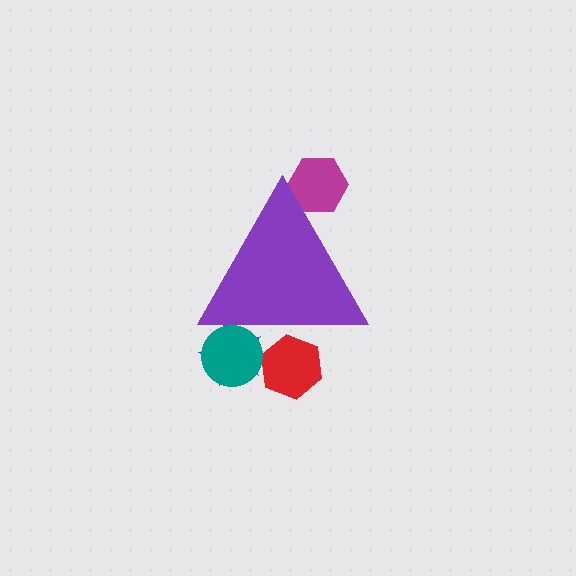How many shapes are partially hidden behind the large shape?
4 shapes are partially hidden.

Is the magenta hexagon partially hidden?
Yes, the magenta hexagon is partially hidden behind the purple triangle.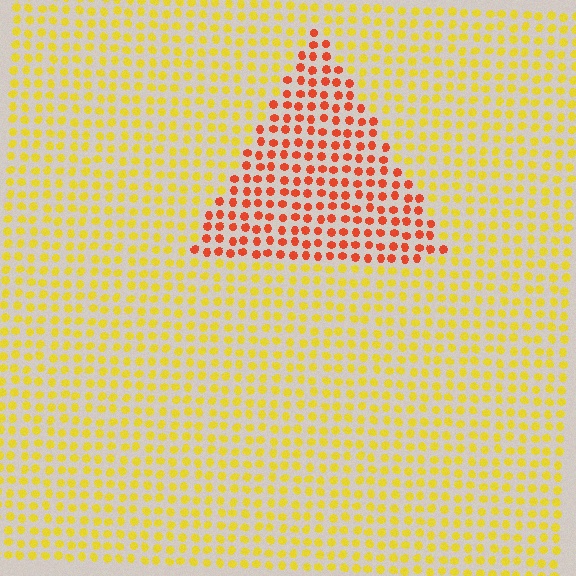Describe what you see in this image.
The image is filled with small yellow elements in a uniform arrangement. A triangle-shaped region is visible where the elements are tinted to a slightly different hue, forming a subtle color boundary.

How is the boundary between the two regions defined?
The boundary is defined purely by a slight shift in hue (about 46 degrees). Spacing, size, and orientation are identical on both sides.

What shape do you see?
I see a triangle.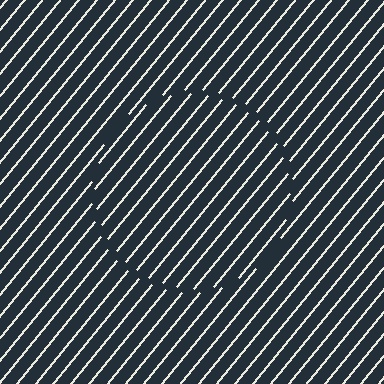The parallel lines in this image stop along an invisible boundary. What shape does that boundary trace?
An illusory circle. The interior of the shape contains the same grating, shifted by half a period — the contour is defined by the phase discontinuity where line-ends from the inner and outer gratings abut.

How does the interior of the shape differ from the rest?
The interior of the shape contains the same grating, shifted by half a period — the contour is defined by the phase discontinuity where line-ends from the inner and outer gratings abut.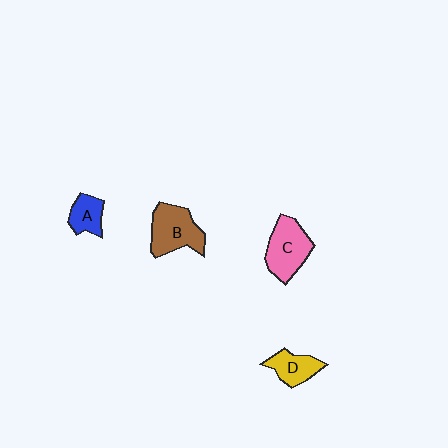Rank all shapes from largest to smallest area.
From largest to smallest: B (brown), C (pink), D (yellow), A (blue).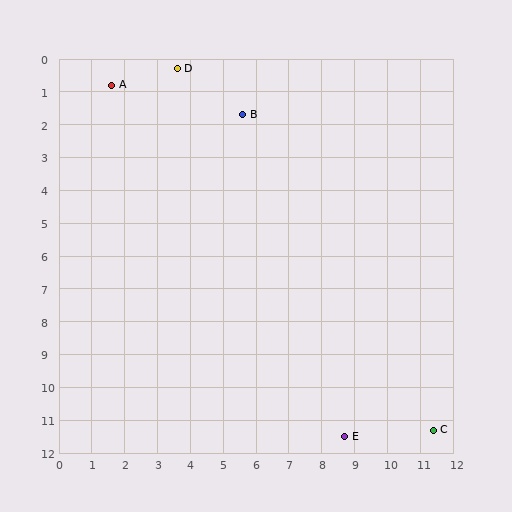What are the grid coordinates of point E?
Point E is at approximately (8.7, 11.5).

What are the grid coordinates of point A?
Point A is at approximately (1.6, 0.8).